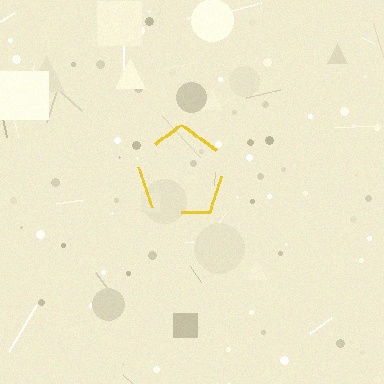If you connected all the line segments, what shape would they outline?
They would outline a pentagon.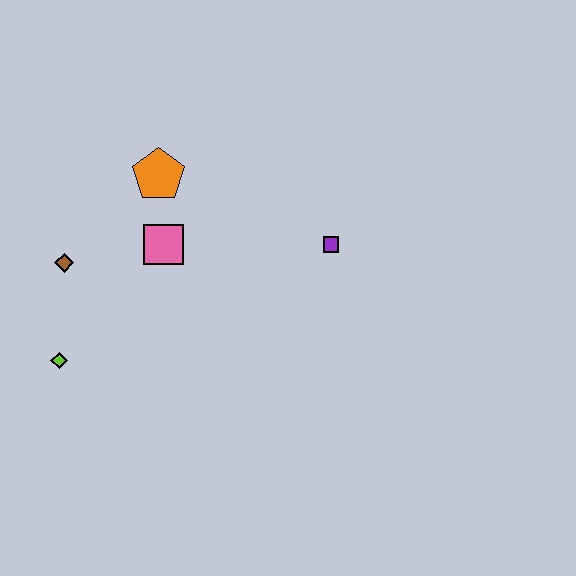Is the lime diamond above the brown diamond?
No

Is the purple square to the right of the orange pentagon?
Yes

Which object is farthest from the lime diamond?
The purple square is farthest from the lime diamond.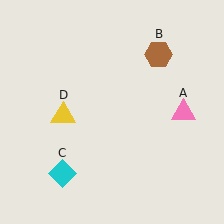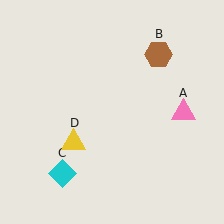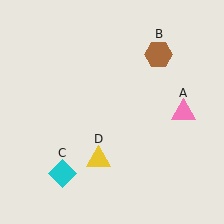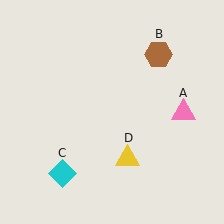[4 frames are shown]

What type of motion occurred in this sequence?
The yellow triangle (object D) rotated counterclockwise around the center of the scene.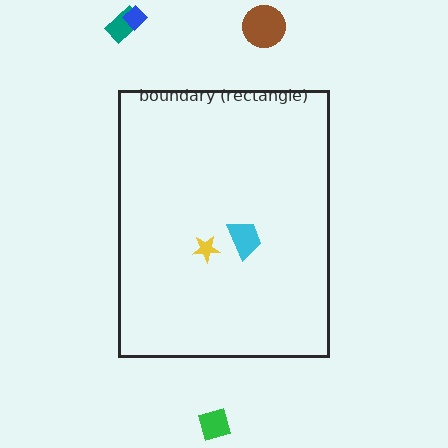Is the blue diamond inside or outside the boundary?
Outside.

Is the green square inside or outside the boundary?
Outside.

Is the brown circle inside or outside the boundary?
Outside.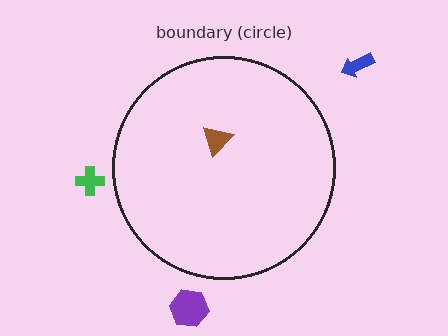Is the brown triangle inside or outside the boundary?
Inside.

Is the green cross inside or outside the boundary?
Outside.